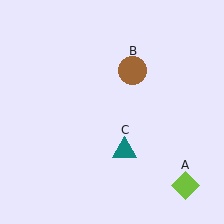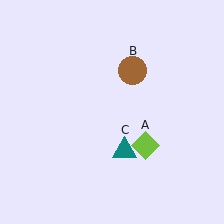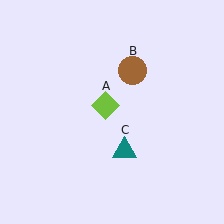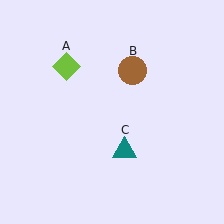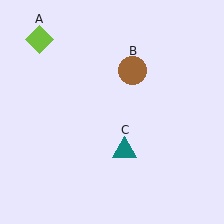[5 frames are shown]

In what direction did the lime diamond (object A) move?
The lime diamond (object A) moved up and to the left.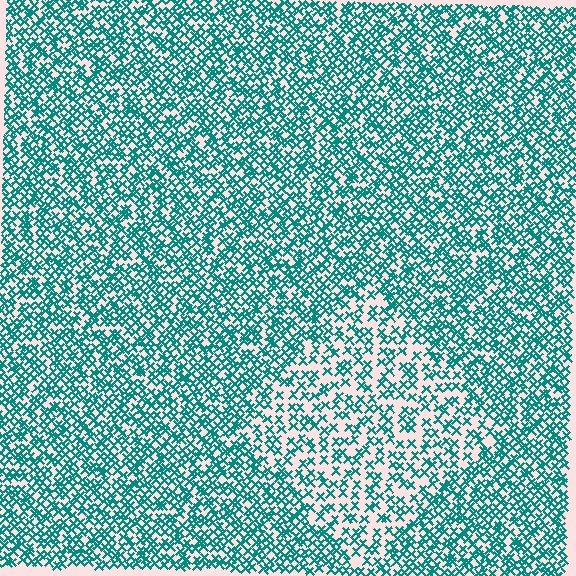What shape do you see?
I see a diamond.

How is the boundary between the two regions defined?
The boundary is defined by a change in element density (approximately 1.8x ratio). All elements are the same color, size, and shape.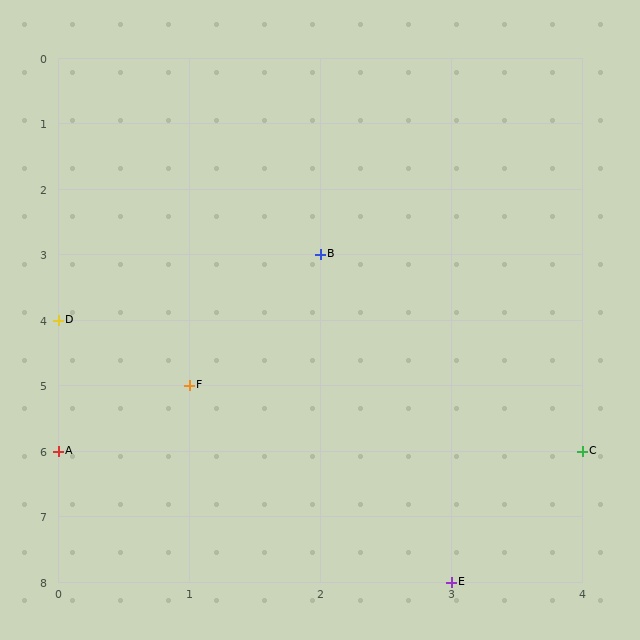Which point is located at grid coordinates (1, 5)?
Point F is at (1, 5).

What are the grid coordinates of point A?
Point A is at grid coordinates (0, 6).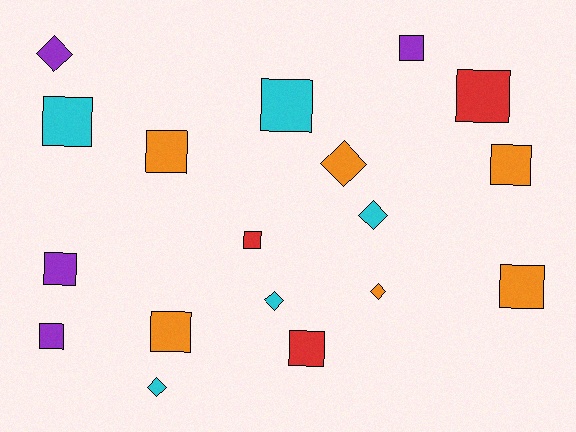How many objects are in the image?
There are 18 objects.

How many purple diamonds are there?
There is 1 purple diamond.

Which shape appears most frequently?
Square, with 12 objects.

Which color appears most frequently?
Orange, with 6 objects.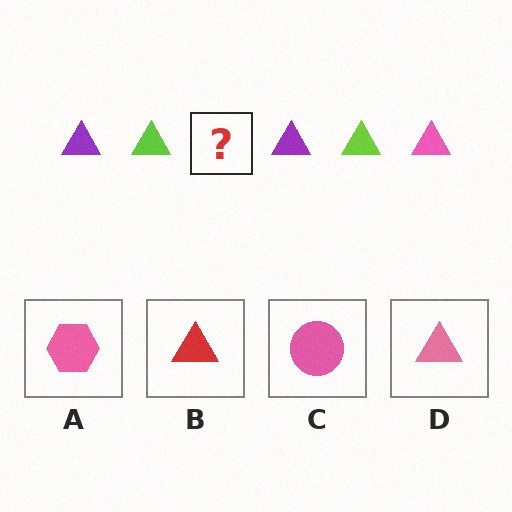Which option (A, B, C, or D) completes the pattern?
D.